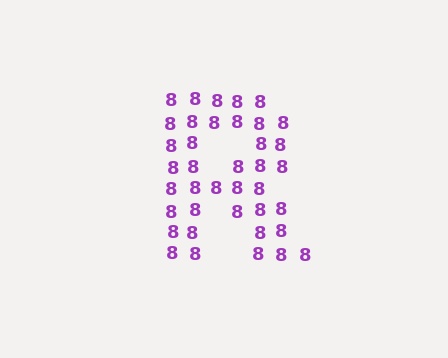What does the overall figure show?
The overall figure shows the letter R.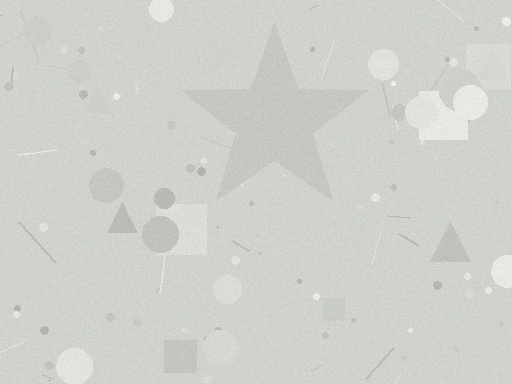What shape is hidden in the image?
A star is hidden in the image.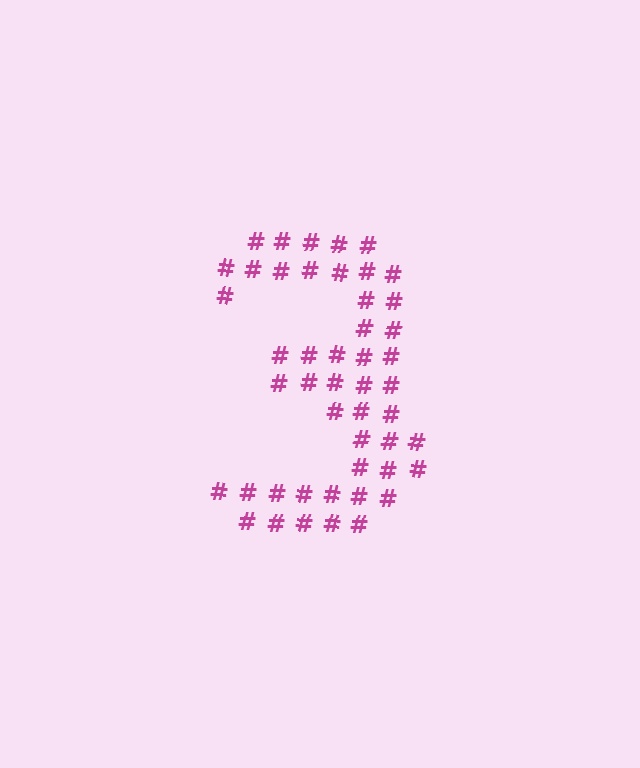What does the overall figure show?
The overall figure shows the digit 3.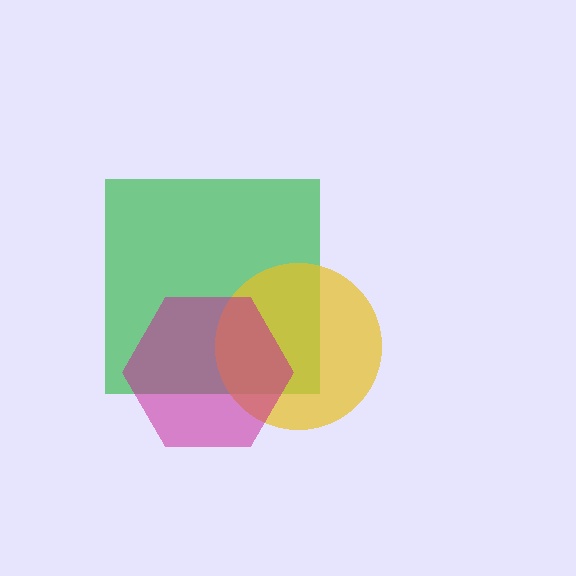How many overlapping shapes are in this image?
There are 3 overlapping shapes in the image.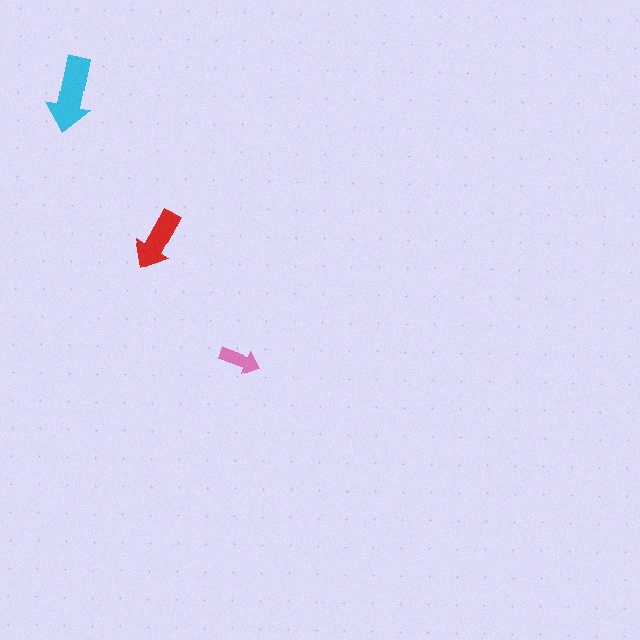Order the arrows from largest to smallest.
the cyan one, the red one, the pink one.